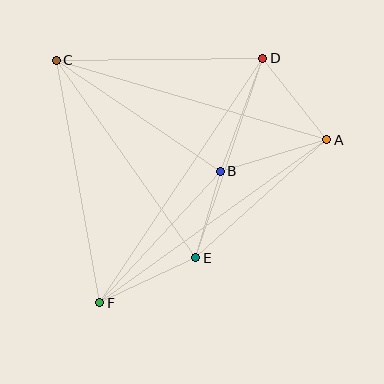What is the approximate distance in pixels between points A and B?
The distance between A and B is approximately 111 pixels.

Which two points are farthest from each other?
Points D and F are farthest from each other.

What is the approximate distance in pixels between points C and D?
The distance between C and D is approximately 206 pixels.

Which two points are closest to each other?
Points B and E are closest to each other.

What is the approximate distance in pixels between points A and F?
The distance between A and F is approximately 280 pixels.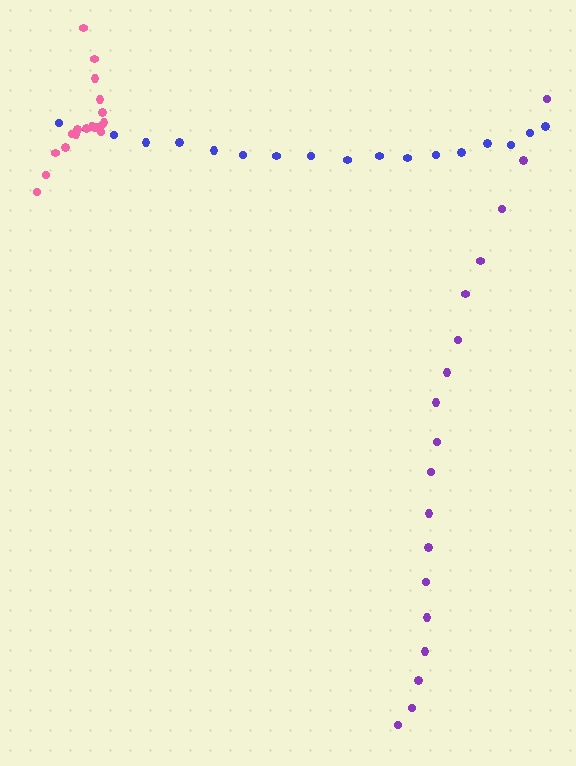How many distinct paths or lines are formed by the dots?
There are 3 distinct paths.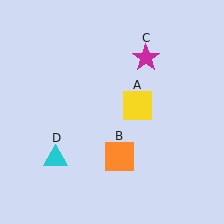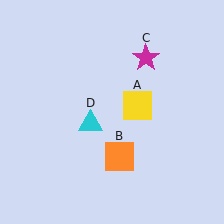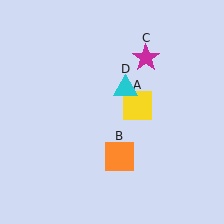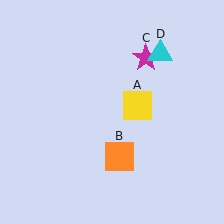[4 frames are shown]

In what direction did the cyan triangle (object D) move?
The cyan triangle (object D) moved up and to the right.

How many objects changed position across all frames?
1 object changed position: cyan triangle (object D).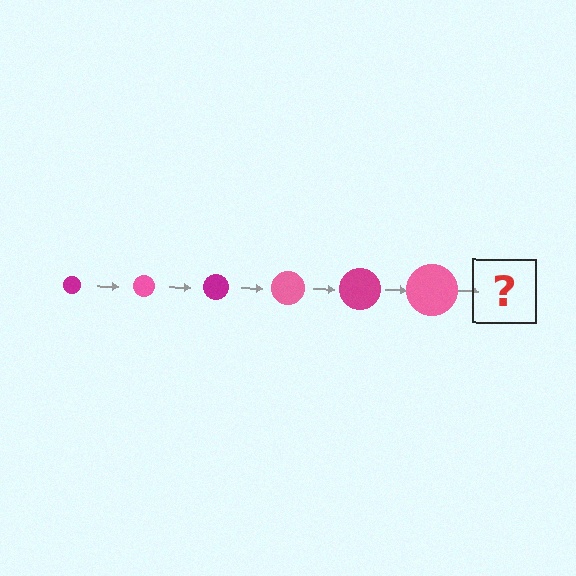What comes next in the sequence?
The next element should be a magenta circle, larger than the previous one.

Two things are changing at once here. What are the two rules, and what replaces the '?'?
The two rules are that the circle grows larger each step and the color cycles through magenta and pink. The '?' should be a magenta circle, larger than the previous one.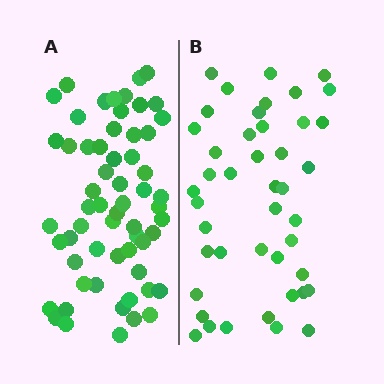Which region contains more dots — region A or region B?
Region A (the left region) has more dots.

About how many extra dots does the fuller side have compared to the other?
Region A has approximately 15 more dots than region B.